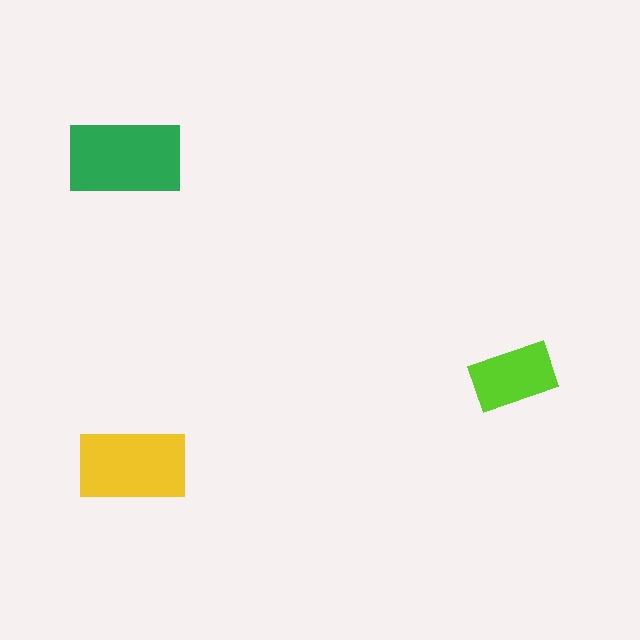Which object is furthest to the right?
The lime rectangle is rightmost.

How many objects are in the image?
There are 3 objects in the image.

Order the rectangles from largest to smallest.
the green one, the yellow one, the lime one.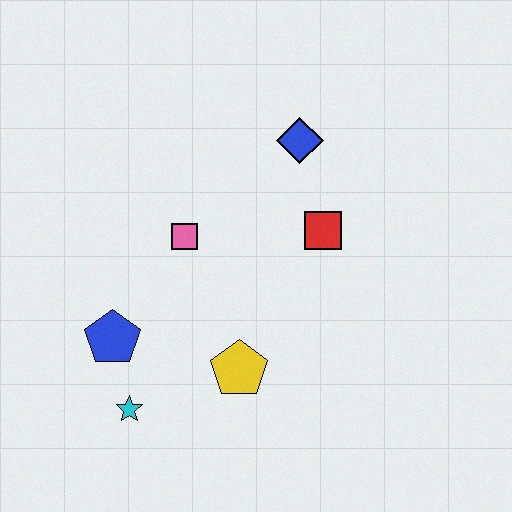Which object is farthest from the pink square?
The cyan star is farthest from the pink square.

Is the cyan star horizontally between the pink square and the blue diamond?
No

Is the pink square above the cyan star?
Yes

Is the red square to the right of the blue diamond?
Yes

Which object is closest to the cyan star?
The blue pentagon is closest to the cyan star.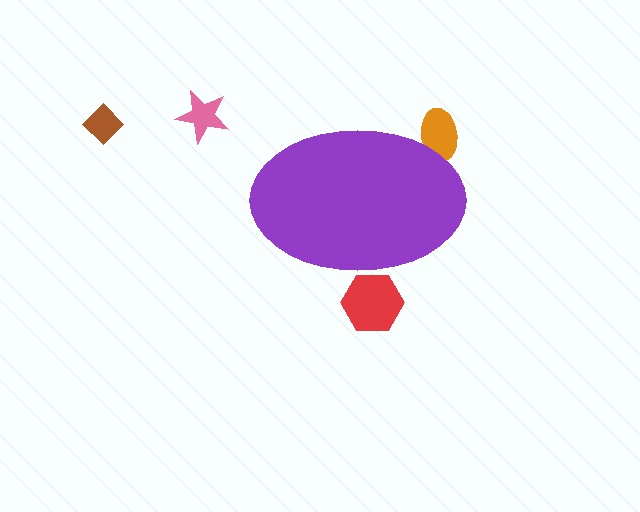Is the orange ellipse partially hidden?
Yes, the orange ellipse is partially hidden behind the purple ellipse.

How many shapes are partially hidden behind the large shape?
2 shapes are partially hidden.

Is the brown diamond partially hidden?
No, the brown diamond is fully visible.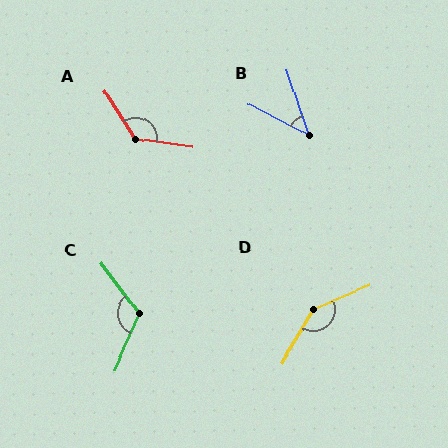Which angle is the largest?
D, at approximately 144 degrees.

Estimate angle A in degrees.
Approximately 131 degrees.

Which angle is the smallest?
B, at approximately 44 degrees.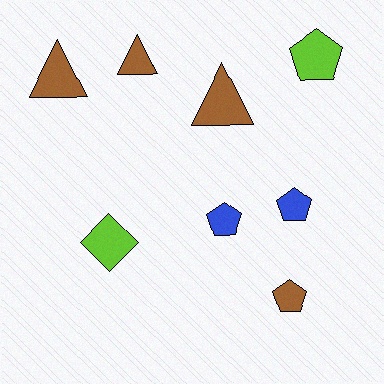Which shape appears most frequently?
Pentagon, with 4 objects.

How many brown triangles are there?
There are 3 brown triangles.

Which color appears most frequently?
Brown, with 4 objects.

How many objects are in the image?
There are 8 objects.